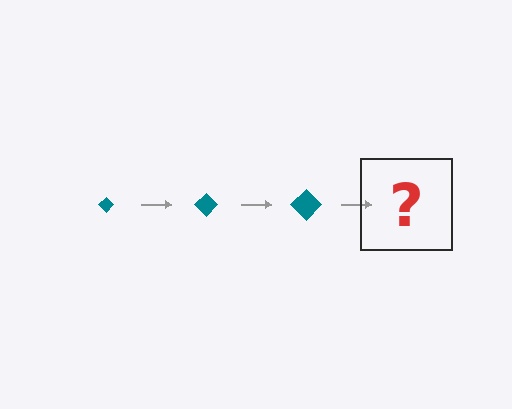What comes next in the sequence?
The next element should be a teal diamond, larger than the previous one.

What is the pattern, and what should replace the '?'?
The pattern is that the diamond gets progressively larger each step. The '?' should be a teal diamond, larger than the previous one.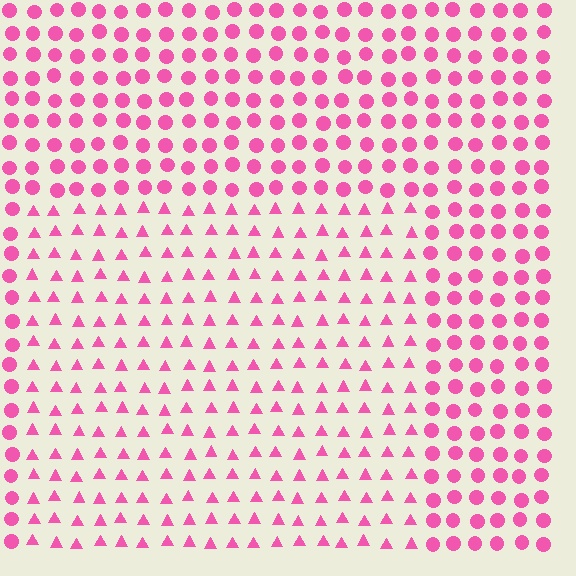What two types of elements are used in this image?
The image uses triangles inside the rectangle region and circles outside it.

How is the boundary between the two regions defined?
The boundary is defined by a change in element shape: triangles inside vs. circles outside. All elements share the same color and spacing.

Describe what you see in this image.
The image is filled with small pink elements arranged in a uniform grid. A rectangle-shaped region contains triangles, while the surrounding area contains circles. The boundary is defined purely by the change in element shape.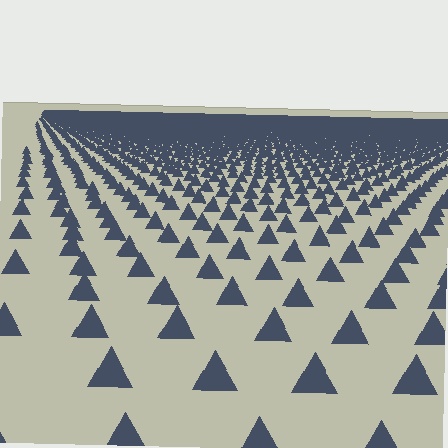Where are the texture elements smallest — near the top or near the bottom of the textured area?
Near the top.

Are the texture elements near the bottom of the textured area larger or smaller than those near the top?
Larger. Near the bottom, elements are closer to the viewer and appear at a bigger on-screen size.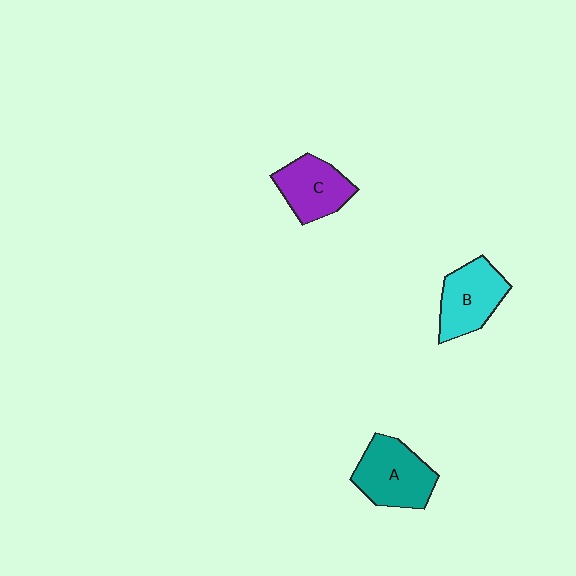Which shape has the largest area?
Shape A (teal).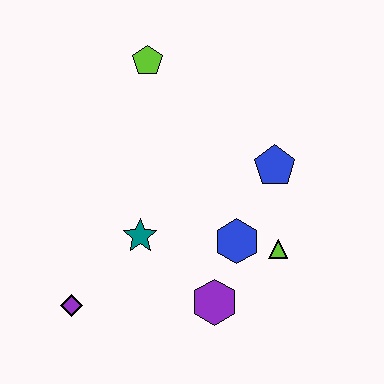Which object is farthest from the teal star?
The lime pentagon is farthest from the teal star.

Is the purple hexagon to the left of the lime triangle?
Yes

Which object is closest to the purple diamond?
The teal star is closest to the purple diamond.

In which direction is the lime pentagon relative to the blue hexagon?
The lime pentagon is above the blue hexagon.